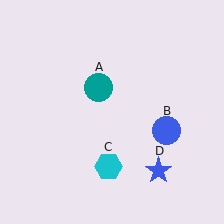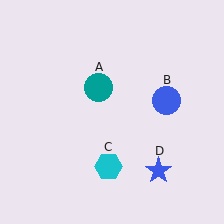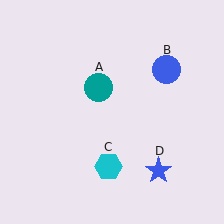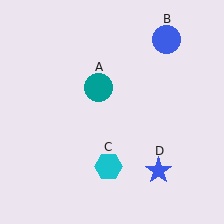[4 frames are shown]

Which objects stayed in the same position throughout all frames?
Teal circle (object A) and cyan hexagon (object C) and blue star (object D) remained stationary.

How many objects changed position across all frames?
1 object changed position: blue circle (object B).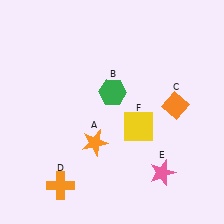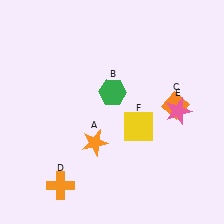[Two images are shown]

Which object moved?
The pink star (E) moved up.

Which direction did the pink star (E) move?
The pink star (E) moved up.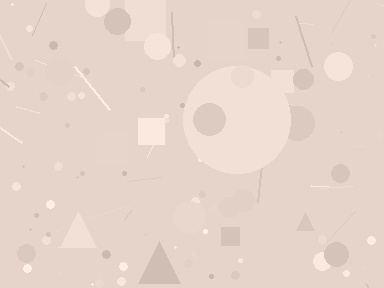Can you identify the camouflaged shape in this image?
The camouflaged shape is a circle.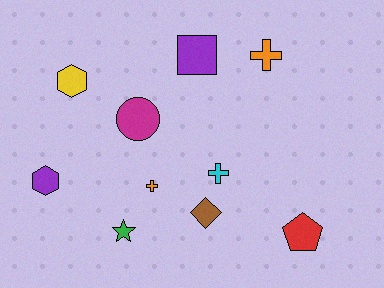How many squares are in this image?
There is 1 square.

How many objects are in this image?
There are 10 objects.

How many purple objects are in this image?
There are 2 purple objects.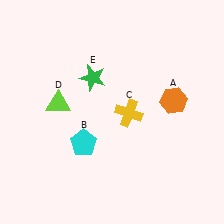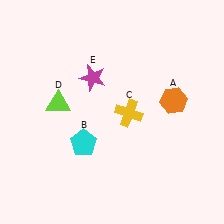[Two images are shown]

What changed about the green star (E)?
In Image 1, E is green. In Image 2, it changed to magenta.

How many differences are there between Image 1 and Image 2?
There is 1 difference between the two images.